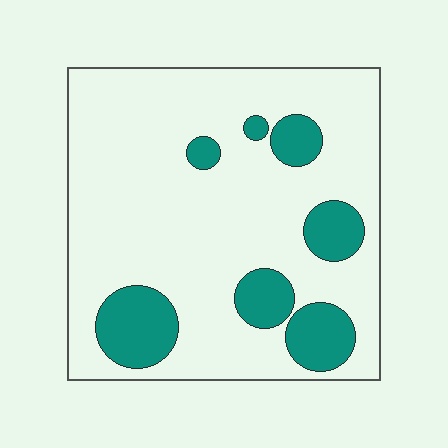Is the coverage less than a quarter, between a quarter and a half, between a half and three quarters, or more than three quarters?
Less than a quarter.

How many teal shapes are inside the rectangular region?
7.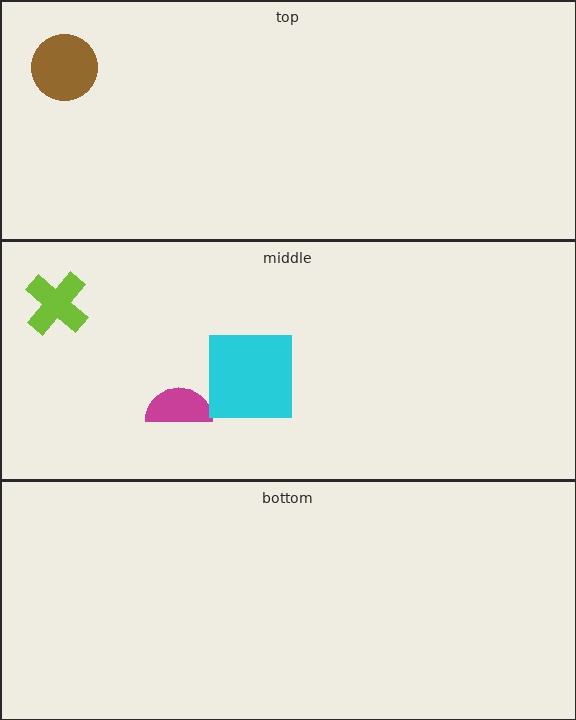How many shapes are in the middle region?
3.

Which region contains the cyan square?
The middle region.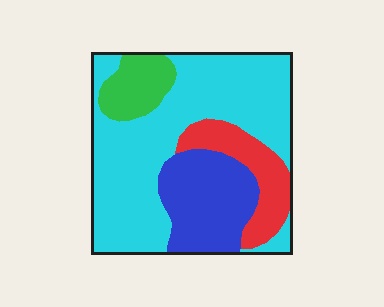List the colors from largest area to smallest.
From largest to smallest: cyan, blue, red, green.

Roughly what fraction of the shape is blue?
Blue covers 21% of the shape.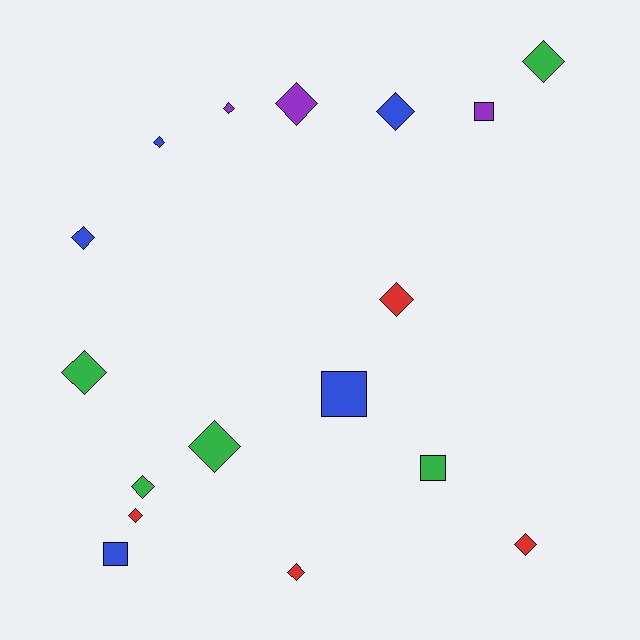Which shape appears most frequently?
Diamond, with 13 objects.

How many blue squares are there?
There are 2 blue squares.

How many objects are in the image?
There are 17 objects.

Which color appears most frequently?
Green, with 5 objects.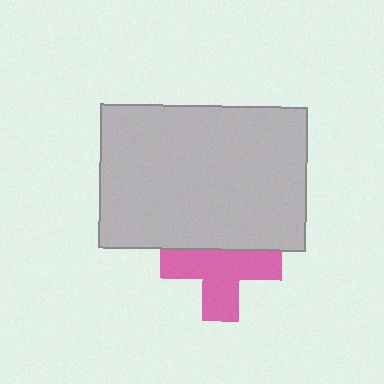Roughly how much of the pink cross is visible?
Most of it is visible (roughly 67%).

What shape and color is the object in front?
The object in front is a light gray rectangle.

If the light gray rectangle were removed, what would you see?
You would see the complete pink cross.